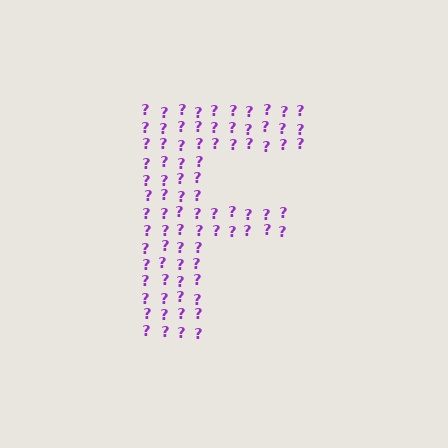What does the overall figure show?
The overall figure shows the letter F.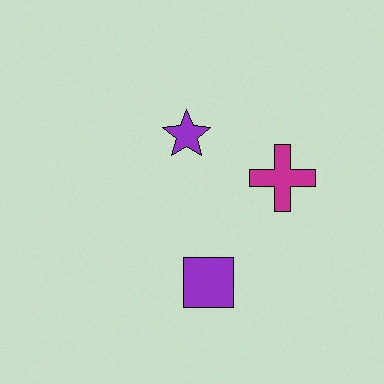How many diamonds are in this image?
There are no diamonds.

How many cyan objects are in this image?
There are no cyan objects.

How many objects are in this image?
There are 3 objects.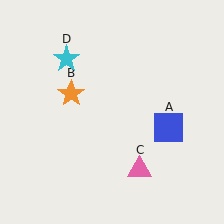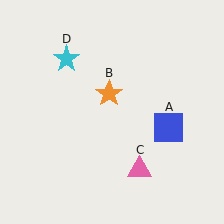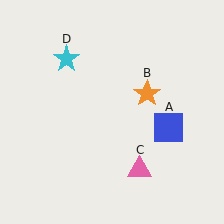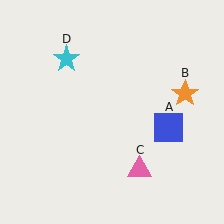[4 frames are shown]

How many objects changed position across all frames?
1 object changed position: orange star (object B).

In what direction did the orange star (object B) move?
The orange star (object B) moved right.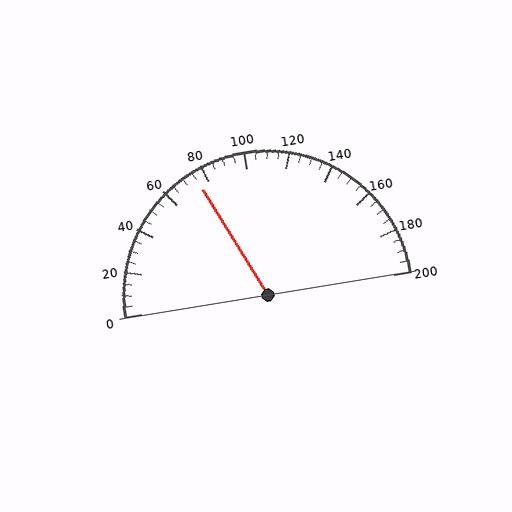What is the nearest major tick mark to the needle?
The nearest major tick mark is 80.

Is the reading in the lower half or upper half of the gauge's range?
The reading is in the lower half of the range (0 to 200).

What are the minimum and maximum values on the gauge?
The gauge ranges from 0 to 200.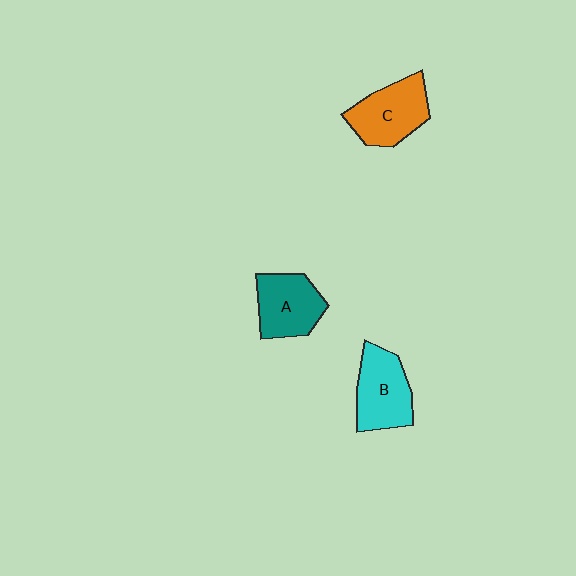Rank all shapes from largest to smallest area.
From largest to smallest: C (orange), B (cyan), A (teal).